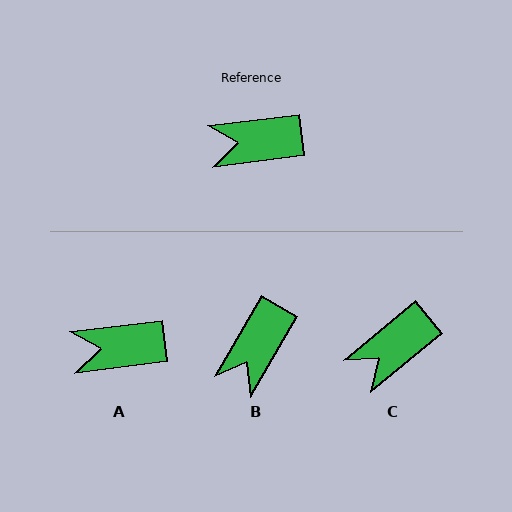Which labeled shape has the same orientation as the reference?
A.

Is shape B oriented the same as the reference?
No, it is off by about 53 degrees.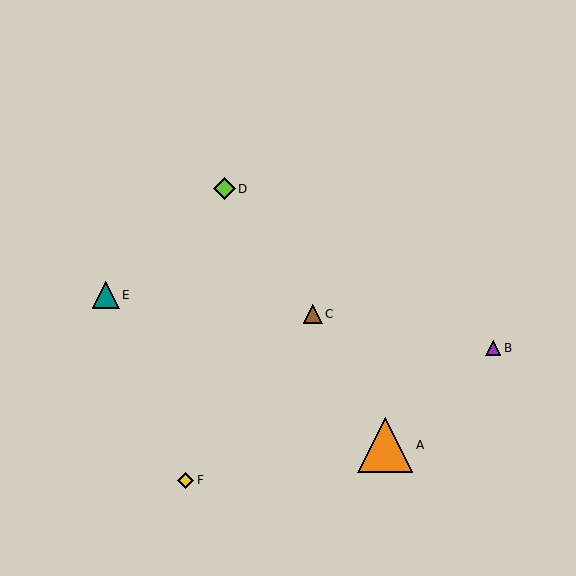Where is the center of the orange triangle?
The center of the orange triangle is at (385, 445).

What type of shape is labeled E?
Shape E is a teal triangle.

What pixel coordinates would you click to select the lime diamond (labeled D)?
Click at (224, 189) to select the lime diamond D.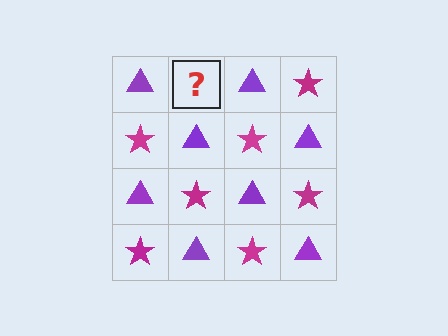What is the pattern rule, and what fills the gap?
The rule is that it alternates purple triangle and magenta star in a checkerboard pattern. The gap should be filled with a magenta star.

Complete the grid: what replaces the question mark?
The question mark should be replaced with a magenta star.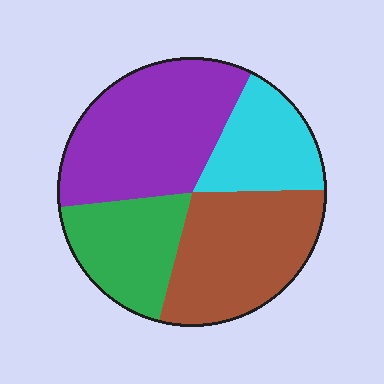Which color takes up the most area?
Purple, at roughly 35%.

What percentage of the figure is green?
Green covers 19% of the figure.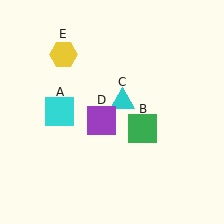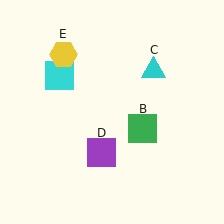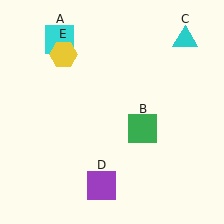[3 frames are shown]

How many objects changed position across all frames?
3 objects changed position: cyan square (object A), cyan triangle (object C), purple square (object D).